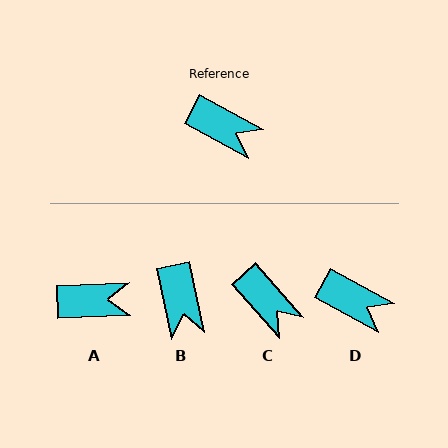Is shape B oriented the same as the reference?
No, it is off by about 50 degrees.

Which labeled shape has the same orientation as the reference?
D.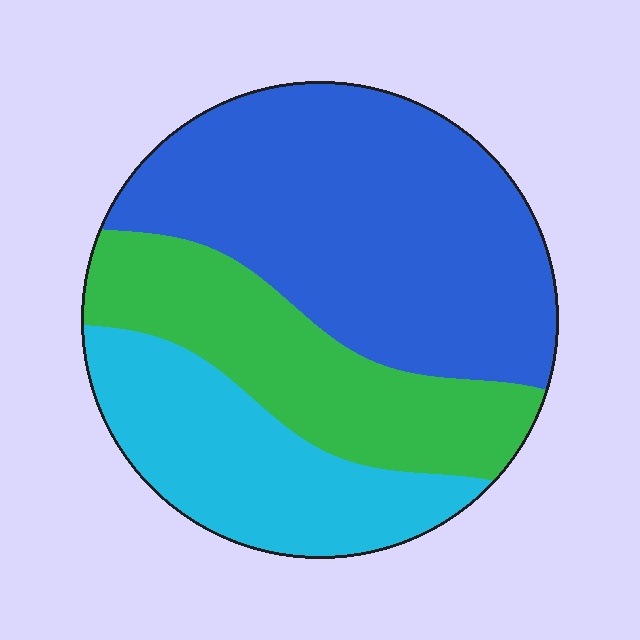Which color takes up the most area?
Blue, at roughly 50%.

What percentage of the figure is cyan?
Cyan takes up about one quarter (1/4) of the figure.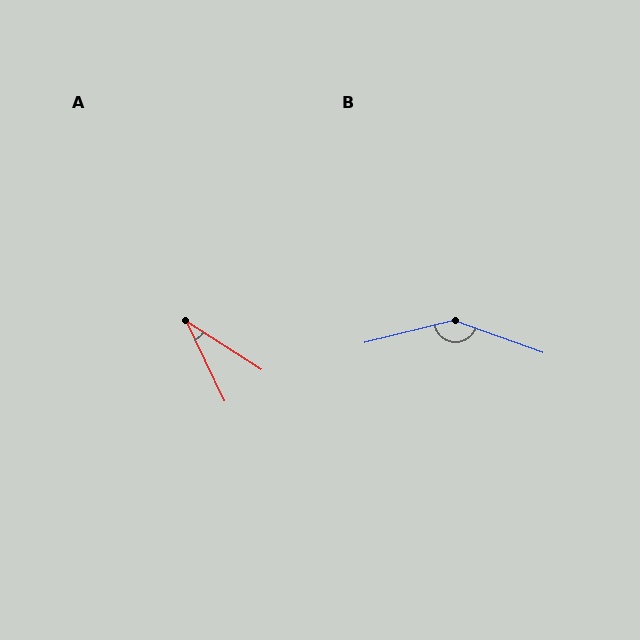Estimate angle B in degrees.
Approximately 146 degrees.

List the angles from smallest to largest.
A (32°), B (146°).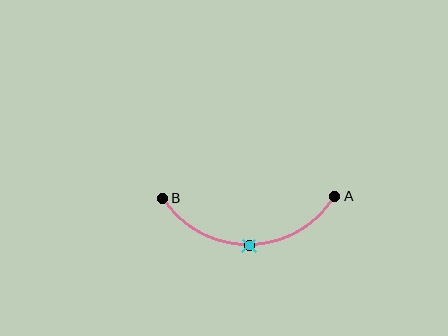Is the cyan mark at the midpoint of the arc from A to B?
Yes. The cyan mark lies on the arc at equal arc-length from both A and B — it is the arc midpoint.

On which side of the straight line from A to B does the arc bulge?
The arc bulges below the straight line connecting A and B.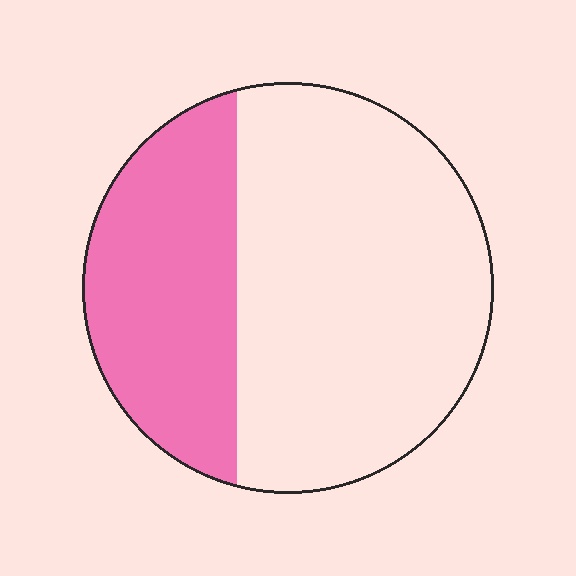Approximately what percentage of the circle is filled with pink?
Approximately 35%.